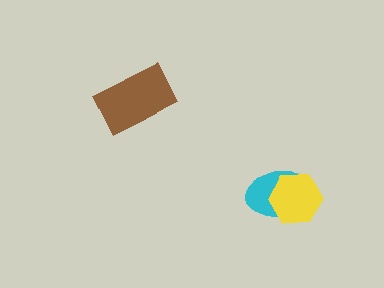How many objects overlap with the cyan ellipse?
1 object overlaps with the cyan ellipse.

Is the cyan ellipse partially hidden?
Yes, it is partially covered by another shape.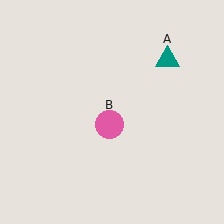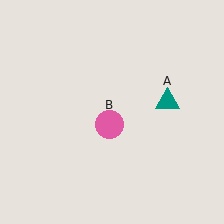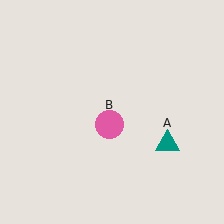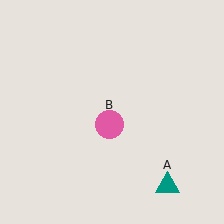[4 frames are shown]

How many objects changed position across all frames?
1 object changed position: teal triangle (object A).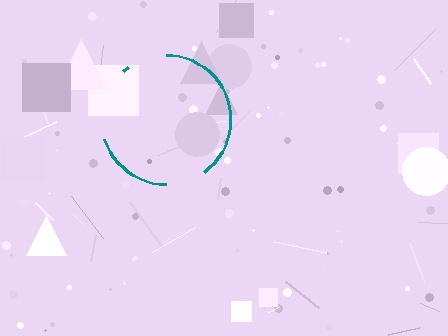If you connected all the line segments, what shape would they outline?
They would outline a circle.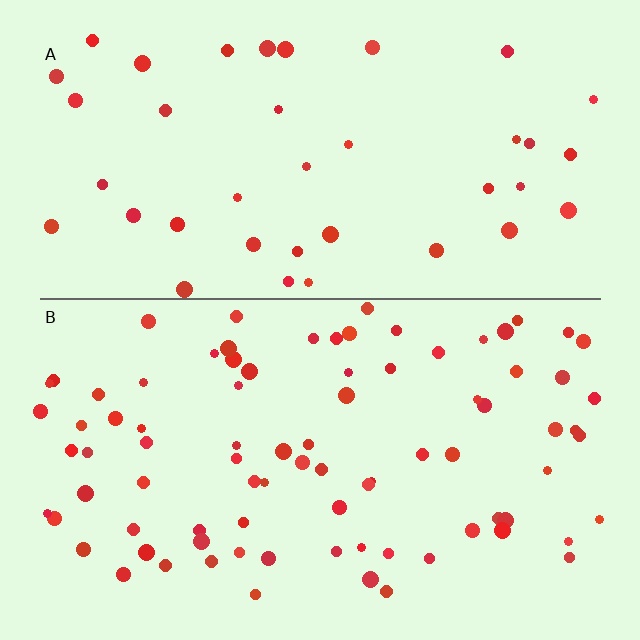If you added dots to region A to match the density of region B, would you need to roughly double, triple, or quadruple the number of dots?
Approximately double.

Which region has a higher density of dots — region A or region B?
B (the bottom).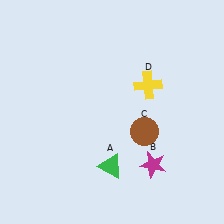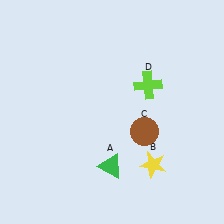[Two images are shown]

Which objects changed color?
B changed from magenta to yellow. D changed from yellow to lime.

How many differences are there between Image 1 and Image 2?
There are 2 differences between the two images.